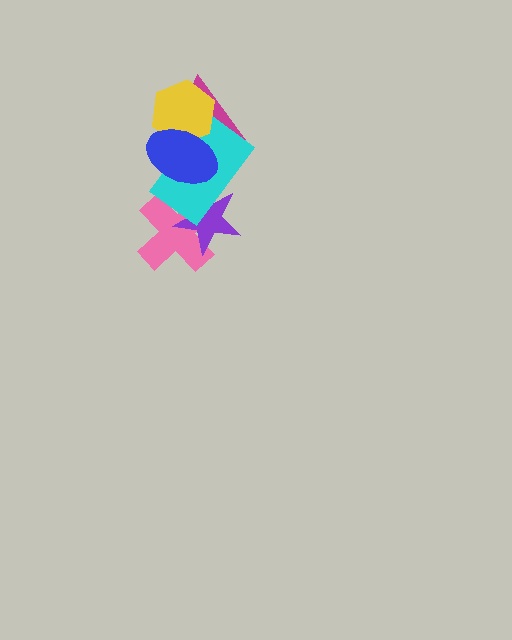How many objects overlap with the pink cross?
2 objects overlap with the pink cross.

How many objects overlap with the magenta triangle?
3 objects overlap with the magenta triangle.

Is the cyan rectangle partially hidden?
Yes, it is partially covered by another shape.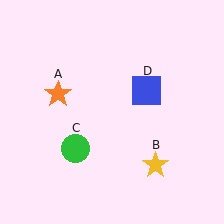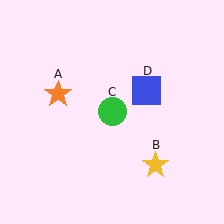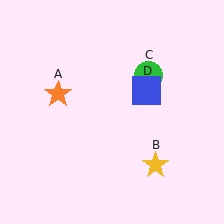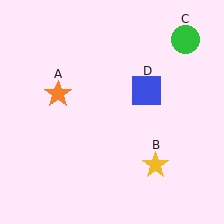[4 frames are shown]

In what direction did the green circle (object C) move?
The green circle (object C) moved up and to the right.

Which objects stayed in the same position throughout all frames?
Orange star (object A) and yellow star (object B) and blue square (object D) remained stationary.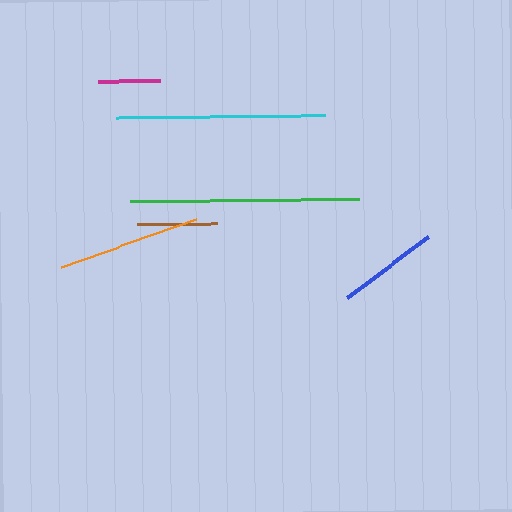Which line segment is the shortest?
The magenta line is the shortest at approximately 62 pixels.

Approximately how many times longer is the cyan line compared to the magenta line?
The cyan line is approximately 3.4 times the length of the magenta line.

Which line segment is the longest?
The green line is the longest at approximately 229 pixels.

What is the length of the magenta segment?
The magenta segment is approximately 62 pixels long.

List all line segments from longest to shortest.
From longest to shortest: green, cyan, orange, blue, brown, magenta.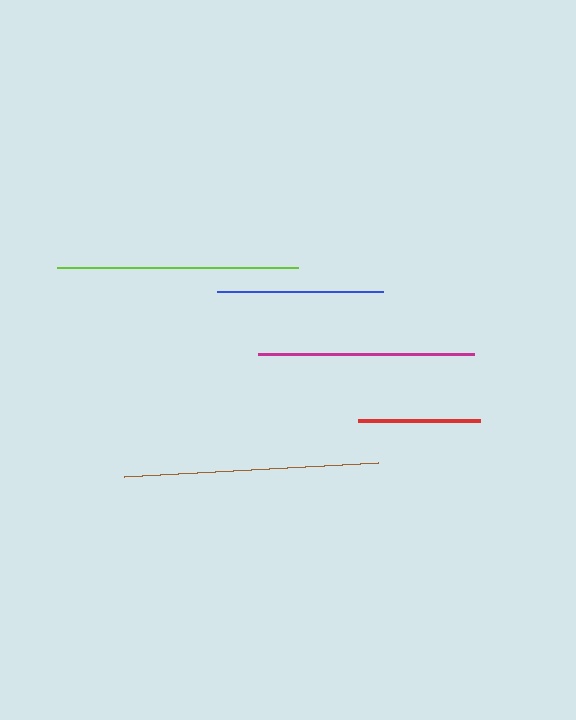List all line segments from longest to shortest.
From longest to shortest: brown, lime, magenta, blue, red.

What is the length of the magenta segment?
The magenta segment is approximately 216 pixels long.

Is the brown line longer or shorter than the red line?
The brown line is longer than the red line.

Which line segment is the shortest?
The red line is the shortest at approximately 121 pixels.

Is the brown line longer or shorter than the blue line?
The brown line is longer than the blue line.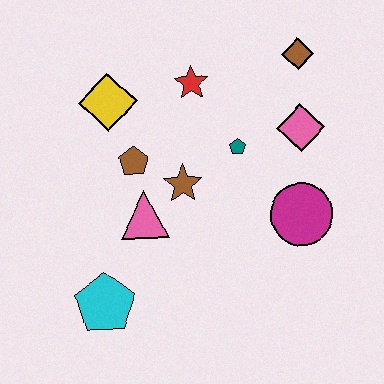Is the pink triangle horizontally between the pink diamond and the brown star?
No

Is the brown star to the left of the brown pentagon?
No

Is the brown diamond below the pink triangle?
No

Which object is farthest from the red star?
The cyan pentagon is farthest from the red star.